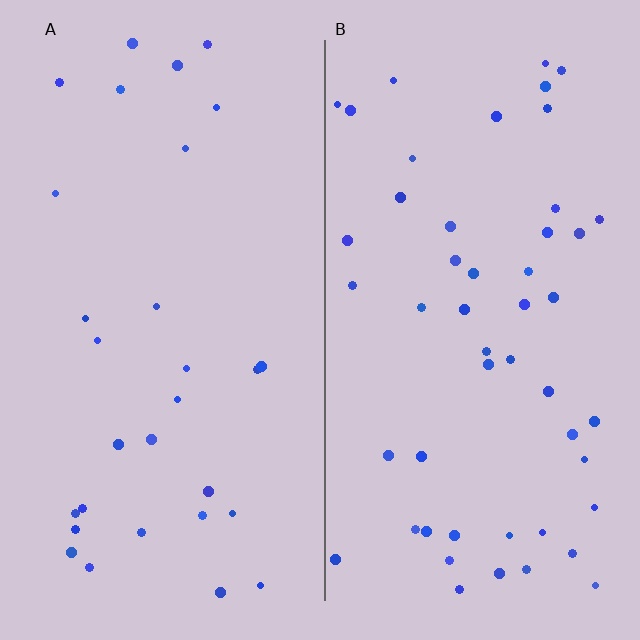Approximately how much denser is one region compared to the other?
Approximately 1.7× — region B over region A.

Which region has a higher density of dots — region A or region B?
B (the right).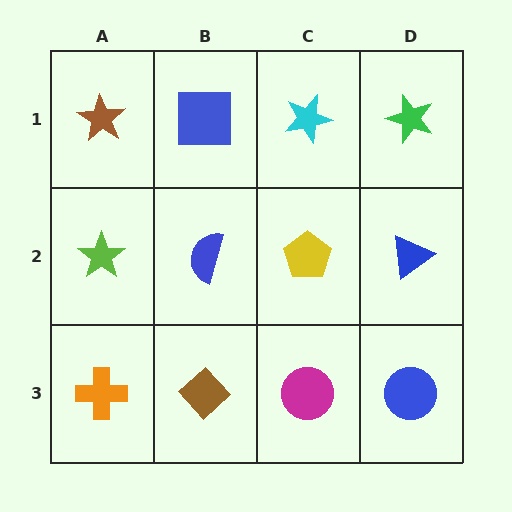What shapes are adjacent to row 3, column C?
A yellow pentagon (row 2, column C), a brown diamond (row 3, column B), a blue circle (row 3, column D).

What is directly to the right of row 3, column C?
A blue circle.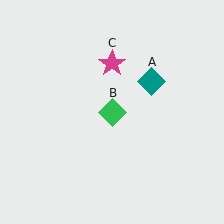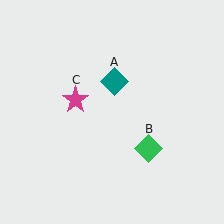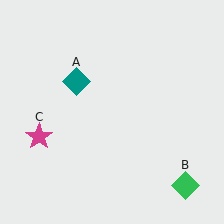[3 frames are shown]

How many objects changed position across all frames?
3 objects changed position: teal diamond (object A), green diamond (object B), magenta star (object C).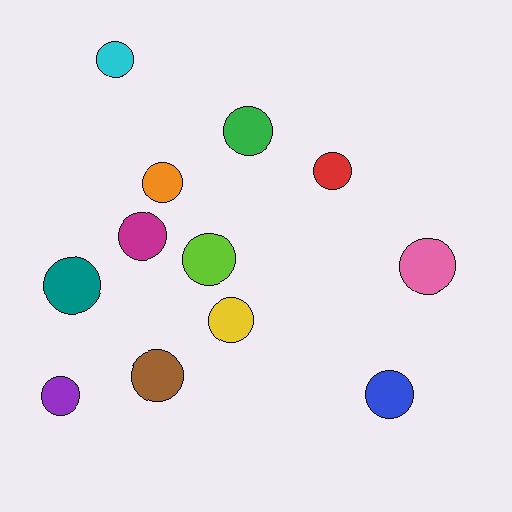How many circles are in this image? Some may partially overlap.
There are 12 circles.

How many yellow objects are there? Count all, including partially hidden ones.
There is 1 yellow object.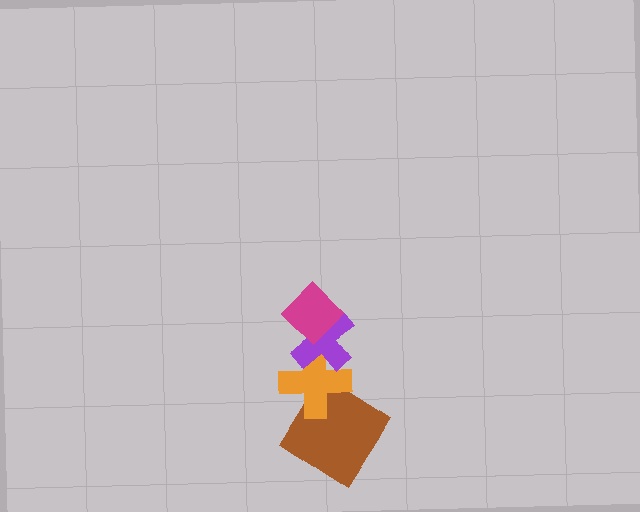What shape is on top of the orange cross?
The purple cross is on top of the orange cross.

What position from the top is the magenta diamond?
The magenta diamond is 1st from the top.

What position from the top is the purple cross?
The purple cross is 2nd from the top.